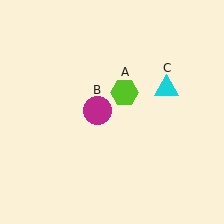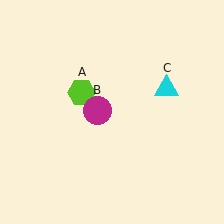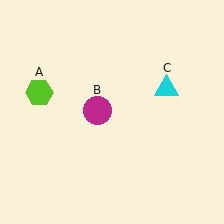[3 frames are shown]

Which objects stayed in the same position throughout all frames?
Magenta circle (object B) and cyan triangle (object C) remained stationary.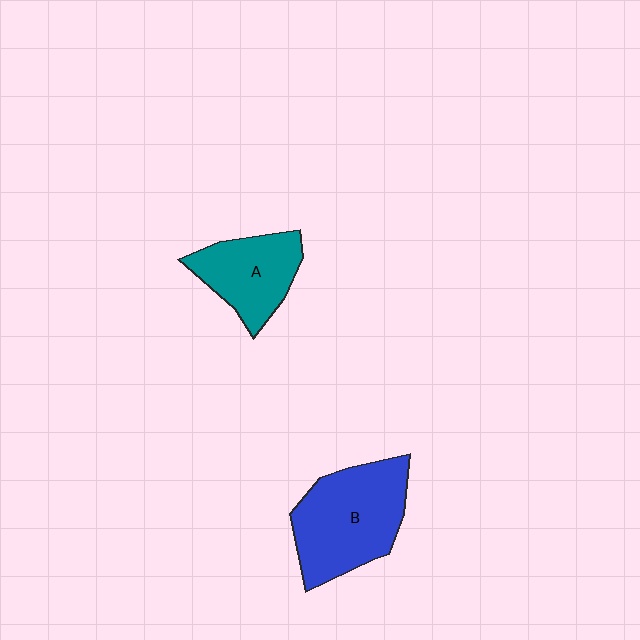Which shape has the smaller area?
Shape A (teal).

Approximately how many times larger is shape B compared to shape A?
Approximately 1.5 times.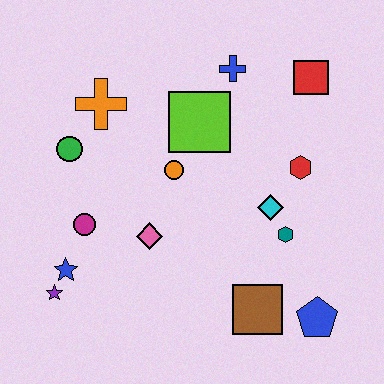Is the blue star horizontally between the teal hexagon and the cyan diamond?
No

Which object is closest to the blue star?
The purple star is closest to the blue star.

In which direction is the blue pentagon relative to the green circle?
The blue pentagon is to the right of the green circle.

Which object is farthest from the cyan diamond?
The purple star is farthest from the cyan diamond.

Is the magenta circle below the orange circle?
Yes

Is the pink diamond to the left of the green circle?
No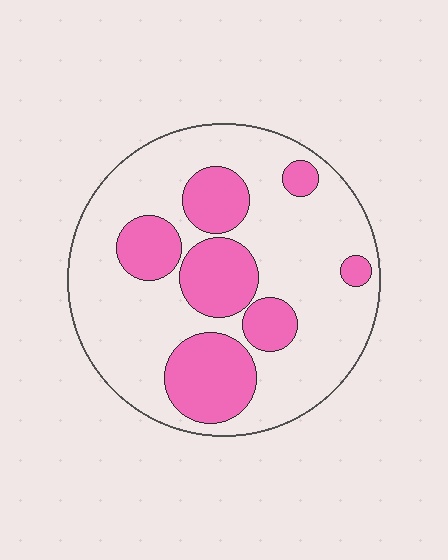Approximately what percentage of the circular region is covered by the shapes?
Approximately 30%.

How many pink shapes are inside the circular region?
7.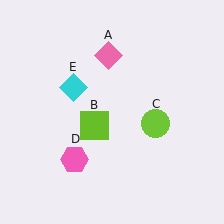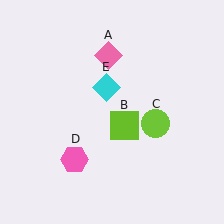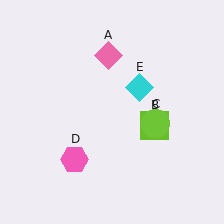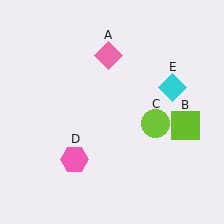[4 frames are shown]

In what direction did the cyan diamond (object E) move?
The cyan diamond (object E) moved right.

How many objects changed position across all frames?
2 objects changed position: lime square (object B), cyan diamond (object E).